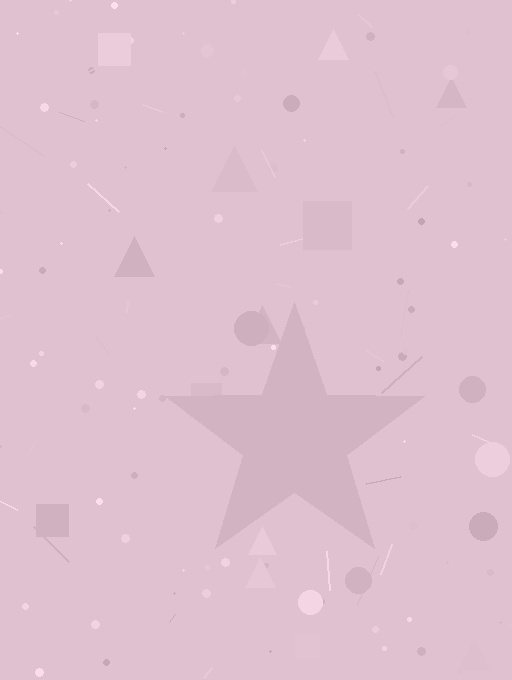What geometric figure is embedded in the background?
A star is embedded in the background.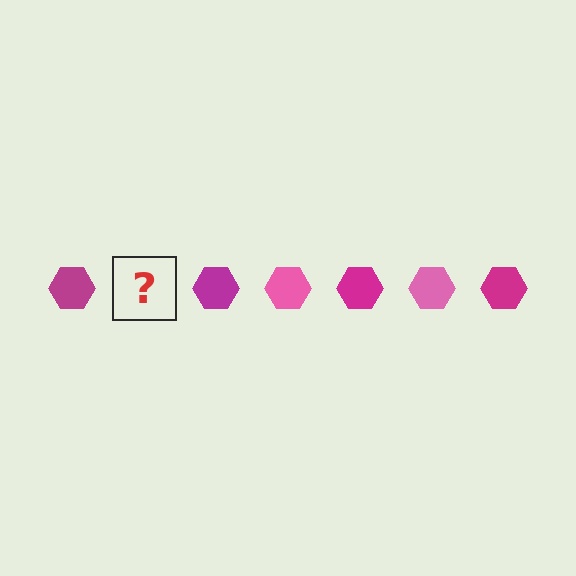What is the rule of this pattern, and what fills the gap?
The rule is that the pattern cycles through magenta, pink hexagons. The gap should be filled with a pink hexagon.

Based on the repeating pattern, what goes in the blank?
The blank should be a pink hexagon.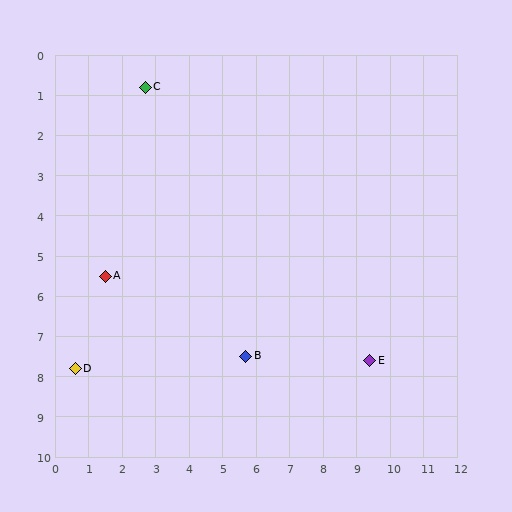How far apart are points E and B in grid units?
Points E and B are about 3.7 grid units apart.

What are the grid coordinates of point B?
Point B is at approximately (5.7, 7.5).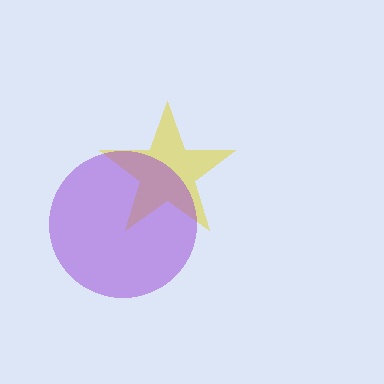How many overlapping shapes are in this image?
There are 2 overlapping shapes in the image.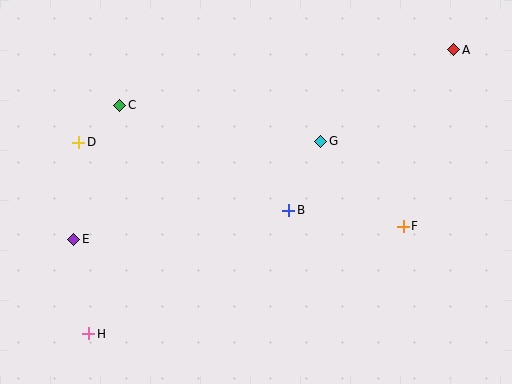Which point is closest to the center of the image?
Point B at (289, 210) is closest to the center.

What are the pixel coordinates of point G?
Point G is at (321, 141).